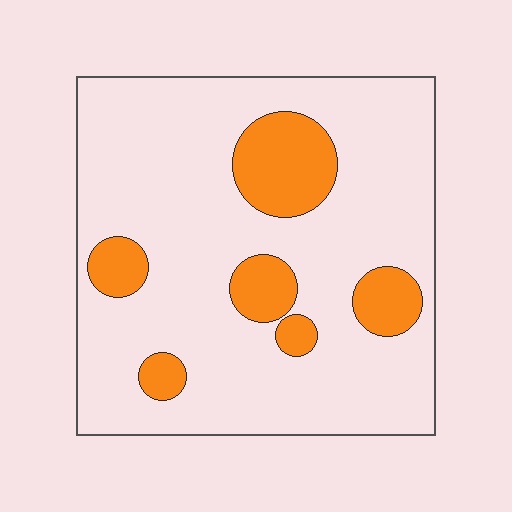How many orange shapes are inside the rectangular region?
6.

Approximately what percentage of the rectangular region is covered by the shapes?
Approximately 20%.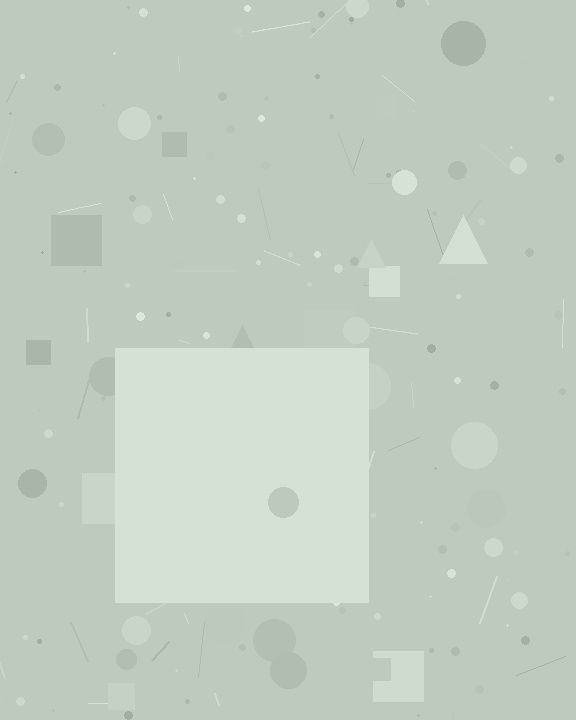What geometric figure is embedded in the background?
A square is embedded in the background.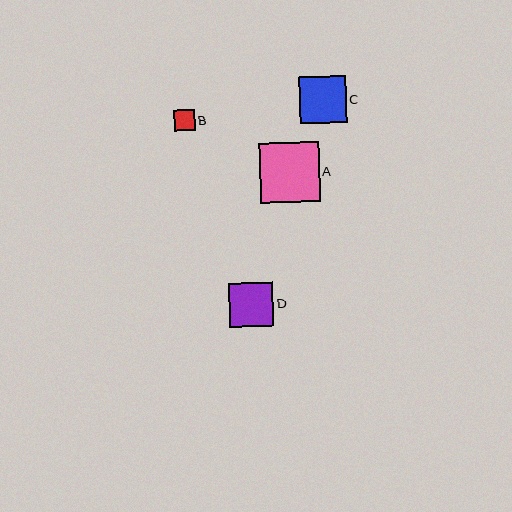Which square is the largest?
Square A is the largest with a size of approximately 60 pixels.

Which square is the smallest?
Square B is the smallest with a size of approximately 20 pixels.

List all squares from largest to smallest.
From largest to smallest: A, C, D, B.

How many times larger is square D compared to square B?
Square D is approximately 2.2 times the size of square B.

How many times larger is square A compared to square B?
Square A is approximately 2.9 times the size of square B.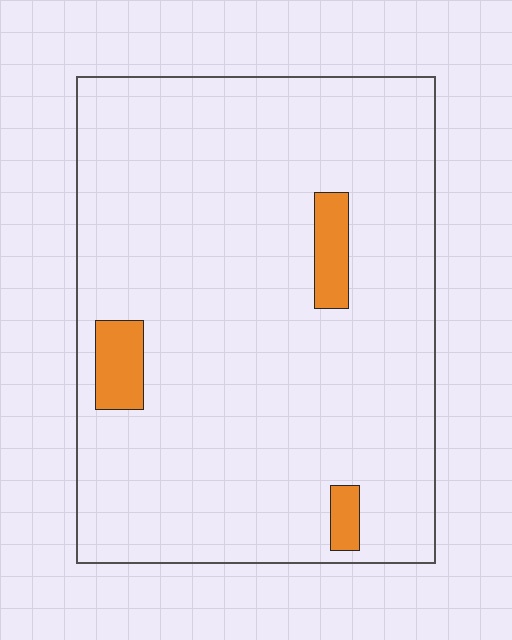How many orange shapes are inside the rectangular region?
3.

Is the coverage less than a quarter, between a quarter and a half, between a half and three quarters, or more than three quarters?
Less than a quarter.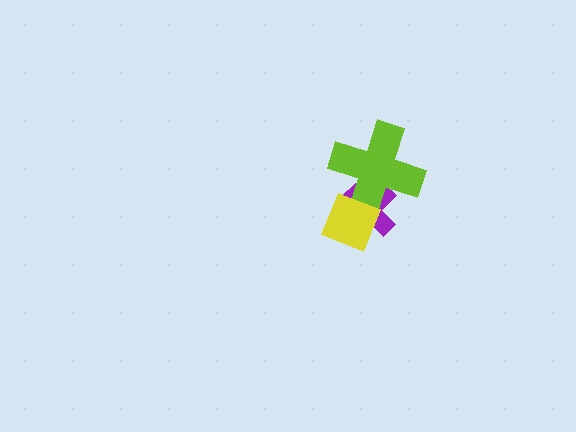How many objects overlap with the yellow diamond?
2 objects overlap with the yellow diamond.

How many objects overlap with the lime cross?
2 objects overlap with the lime cross.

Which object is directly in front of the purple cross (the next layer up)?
The lime cross is directly in front of the purple cross.